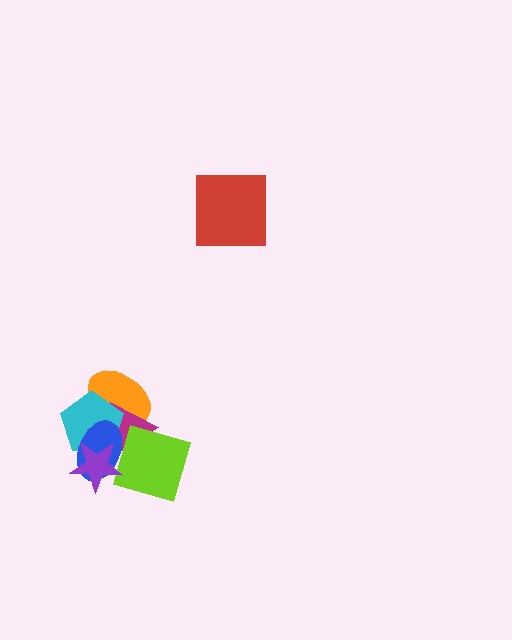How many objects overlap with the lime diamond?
3 objects overlap with the lime diamond.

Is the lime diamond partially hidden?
Yes, it is partially covered by another shape.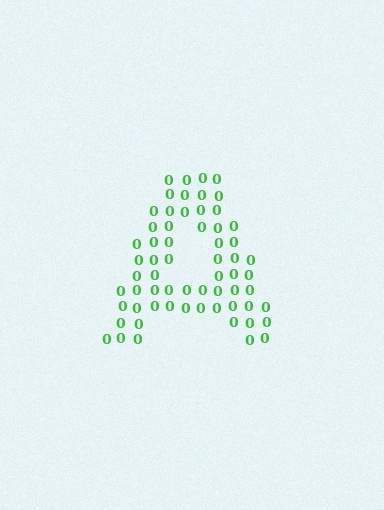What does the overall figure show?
The overall figure shows the letter A.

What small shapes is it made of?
It is made of small digit 0's.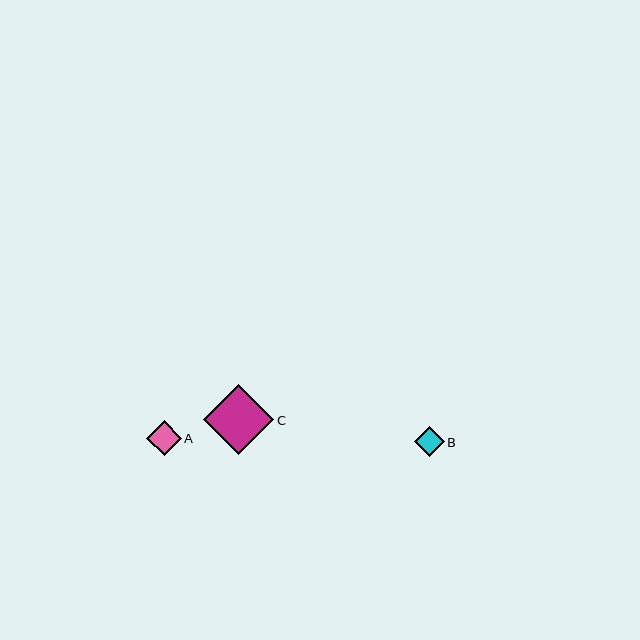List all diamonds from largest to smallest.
From largest to smallest: C, A, B.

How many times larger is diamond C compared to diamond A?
Diamond C is approximately 2.0 times the size of diamond A.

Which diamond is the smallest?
Diamond B is the smallest with a size of approximately 30 pixels.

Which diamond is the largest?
Diamond C is the largest with a size of approximately 70 pixels.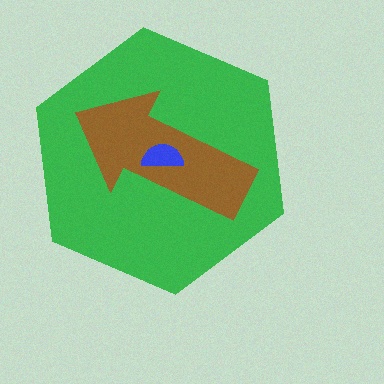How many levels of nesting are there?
3.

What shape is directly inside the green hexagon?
The brown arrow.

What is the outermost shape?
The green hexagon.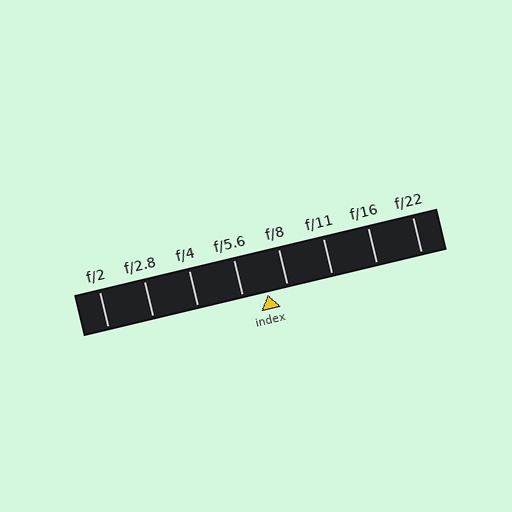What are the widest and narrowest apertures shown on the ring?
The widest aperture shown is f/2 and the narrowest is f/22.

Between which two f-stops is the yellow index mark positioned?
The index mark is between f/5.6 and f/8.